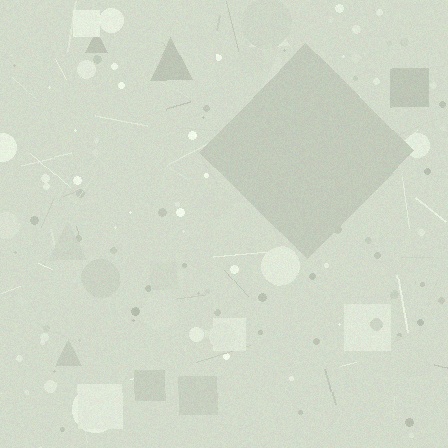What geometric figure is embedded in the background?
A diamond is embedded in the background.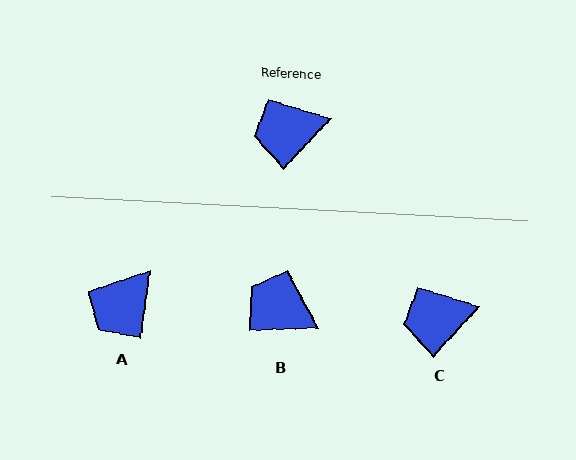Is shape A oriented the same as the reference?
No, it is off by about 36 degrees.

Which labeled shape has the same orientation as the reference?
C.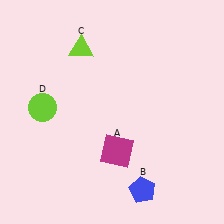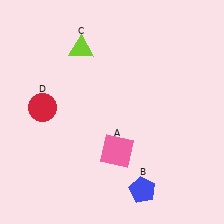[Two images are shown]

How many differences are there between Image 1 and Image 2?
There are 2 differences between the two images.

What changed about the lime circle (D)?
In Image 1, D is lime. In Image 2, it changed to red.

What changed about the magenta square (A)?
In Image 1, A is magenta. In Image 2, it changed to pink.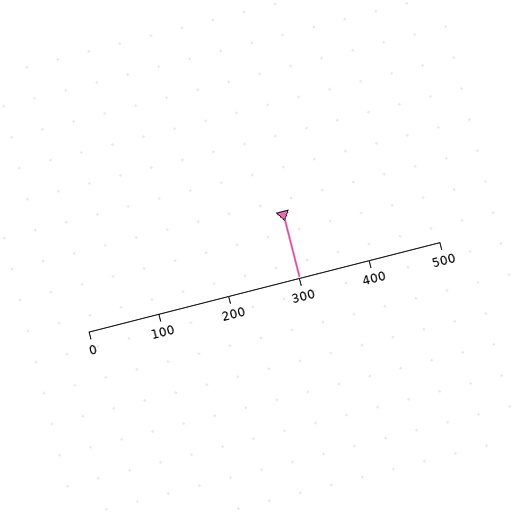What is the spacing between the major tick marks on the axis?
The major ticks are spaced 100 apart.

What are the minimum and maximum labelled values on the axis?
The axis runs from 0 to 500.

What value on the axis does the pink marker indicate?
The marker indicates approximately 300.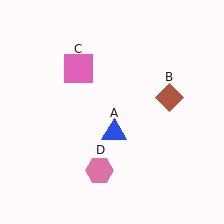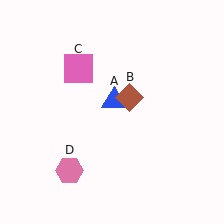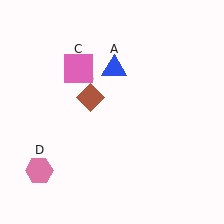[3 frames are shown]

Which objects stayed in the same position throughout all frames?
Pink square (object C) remained stationary.